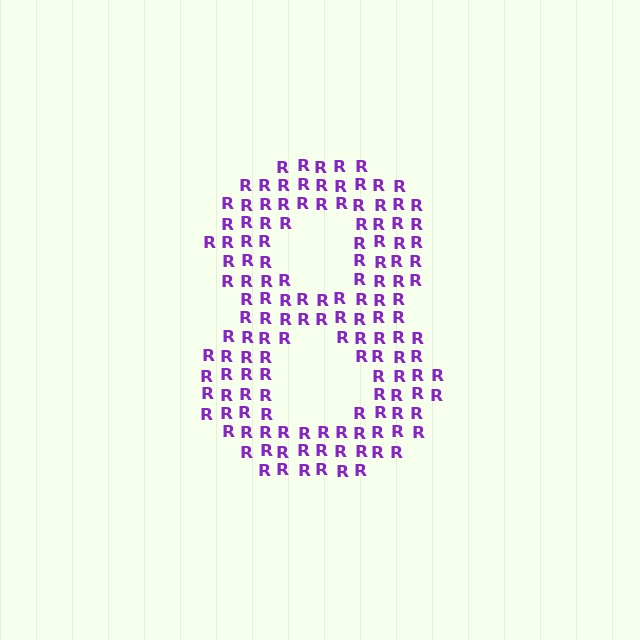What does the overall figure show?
The overall figure shows the digit 8.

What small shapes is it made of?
It is made of small letter R's.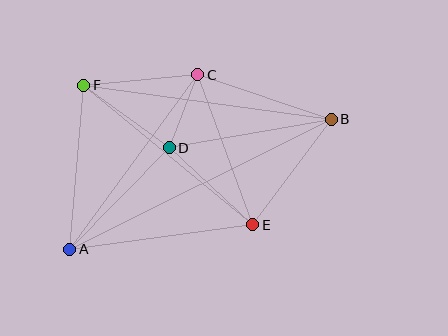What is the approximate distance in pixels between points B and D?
The distance between B and D is approximately 164 pixels.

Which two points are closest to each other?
Points C and D are closest to each other.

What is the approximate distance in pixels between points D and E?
The distance between D and E is approximately 113 pixels.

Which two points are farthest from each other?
Points A and B are farthest from each other.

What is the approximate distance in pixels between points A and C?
The distance between A and C is approximately 217 pixels.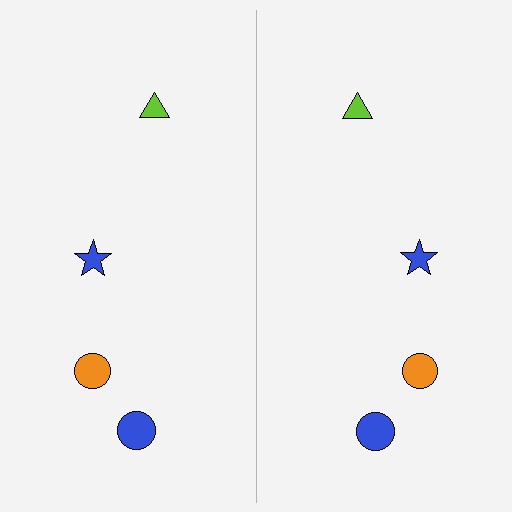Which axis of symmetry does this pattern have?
The pattern has a vertical axis of symmetry running through the center of the image.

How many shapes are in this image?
There are 8 shapes in this image.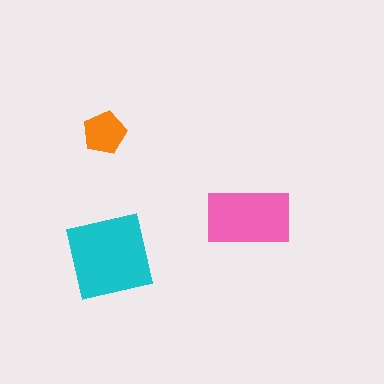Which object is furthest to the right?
The pink rectangle is rightmost.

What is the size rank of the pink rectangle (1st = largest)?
2nd.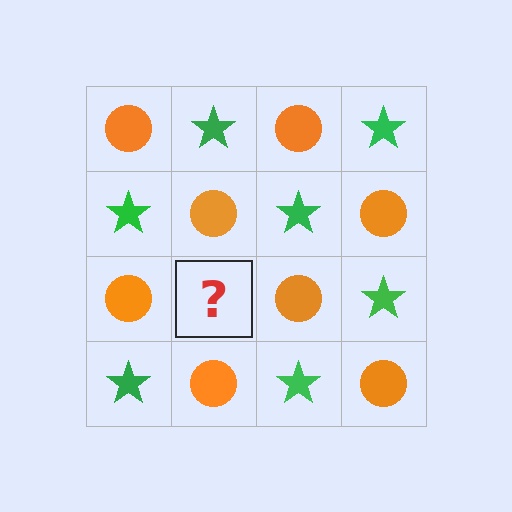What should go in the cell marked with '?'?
The missing cell should contain a green star.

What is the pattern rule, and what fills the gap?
The rule is that it alternates orange circle and green star in a checkerboard pattern. The gap should be filled with a green star.